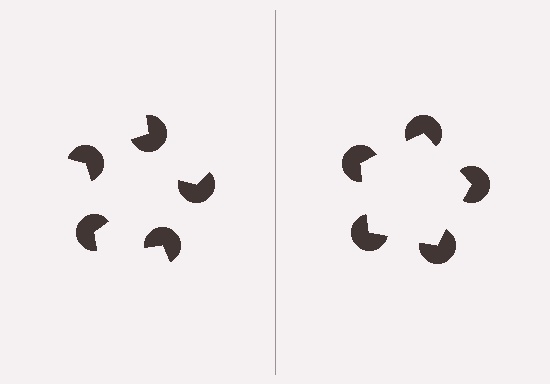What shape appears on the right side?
An illusory pentagon.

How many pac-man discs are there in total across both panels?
10 — 5 on each side.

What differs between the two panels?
The pac-man discs are positioned identically on both sides; only the wedge orientations differ. On the right they align to a pentagon; on the left they are misaligned.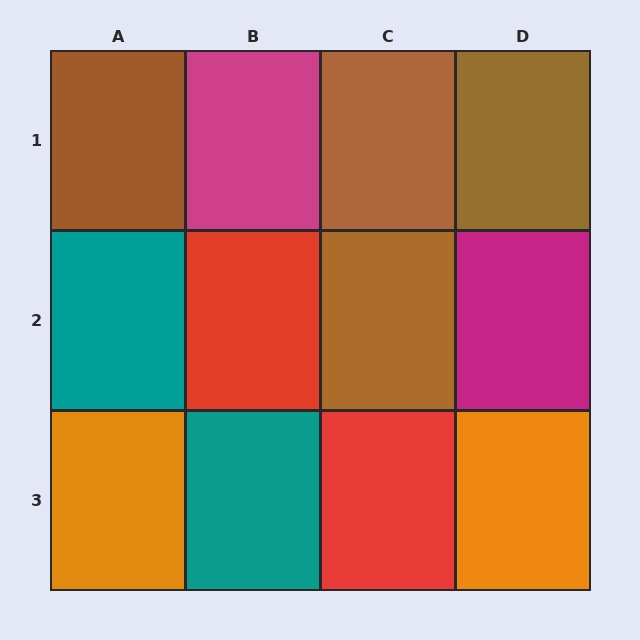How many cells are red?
2 cells are red.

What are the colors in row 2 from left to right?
Teal, red, brown, magenta.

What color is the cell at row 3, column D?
Orange.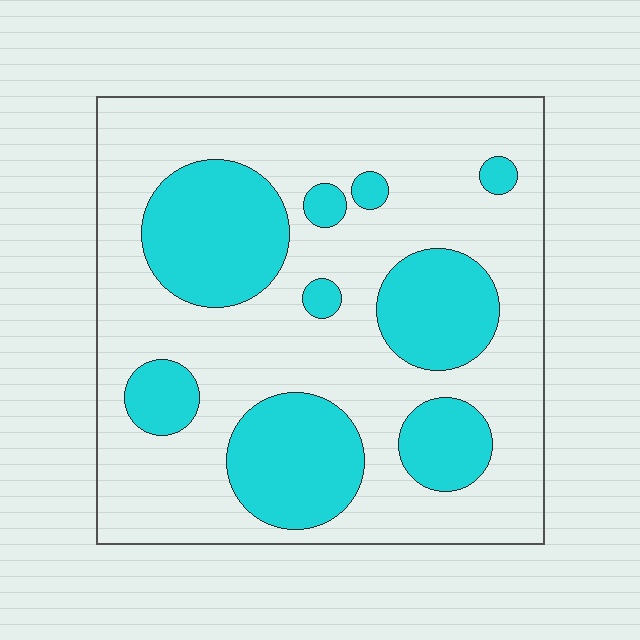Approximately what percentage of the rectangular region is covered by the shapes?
Approximately 30%.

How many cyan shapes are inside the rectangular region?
9.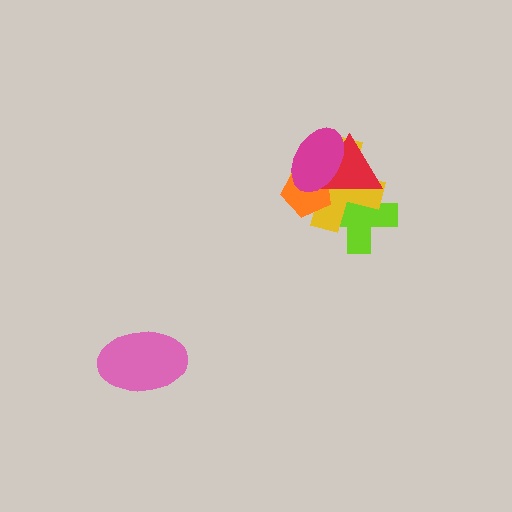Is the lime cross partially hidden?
Yes, it is partially covered by another shape.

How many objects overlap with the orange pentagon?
4 objects overlap with the orange pentagon.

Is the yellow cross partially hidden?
Yes, it is partially covered by another shape.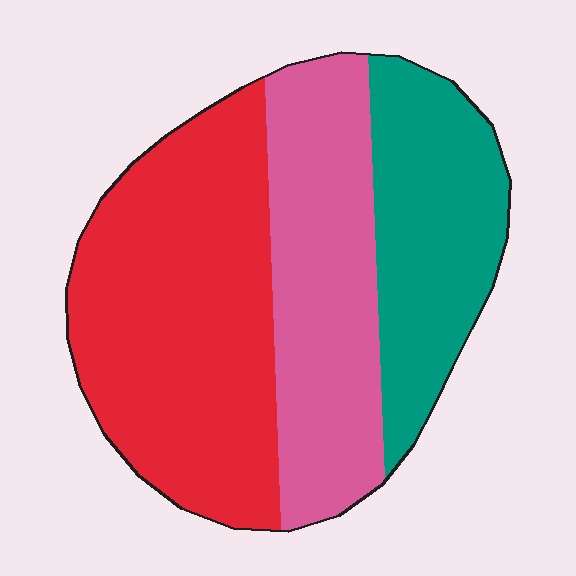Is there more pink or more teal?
Pink.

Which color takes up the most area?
Red, at roughly 45%.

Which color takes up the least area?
Teal, at roughly 25%.